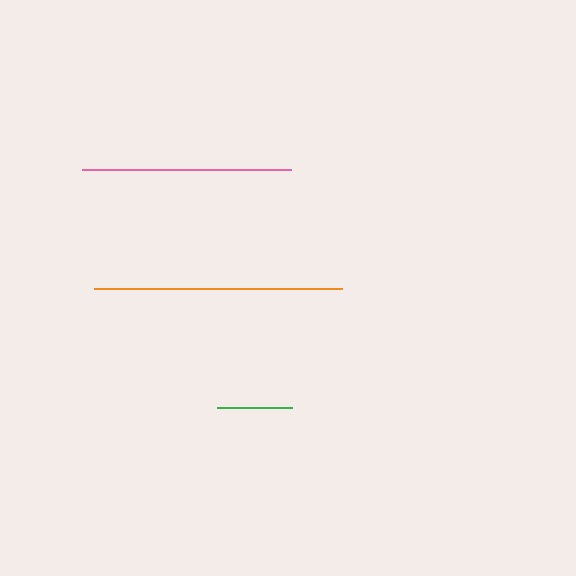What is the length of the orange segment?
The orange segment is approximately 247 pixels long.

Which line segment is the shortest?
The green line is the shortest at approximately 75 pixels.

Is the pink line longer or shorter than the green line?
The pink line is longer than the green line.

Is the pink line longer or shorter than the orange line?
The orange line is longer than the pink line.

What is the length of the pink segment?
The pink segment is approximately 209 pixels long.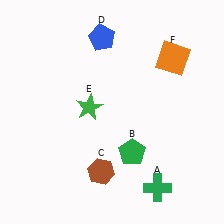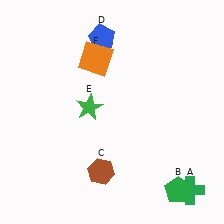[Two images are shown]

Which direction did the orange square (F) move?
The orange square (F) moved left.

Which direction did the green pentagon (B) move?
The green pentagon (B) moved right.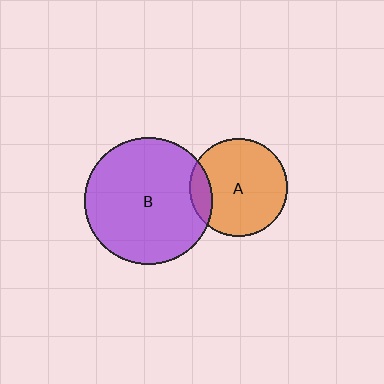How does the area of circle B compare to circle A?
Approximately 1.7 times.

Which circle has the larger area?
Circle B (purple).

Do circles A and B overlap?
Yes.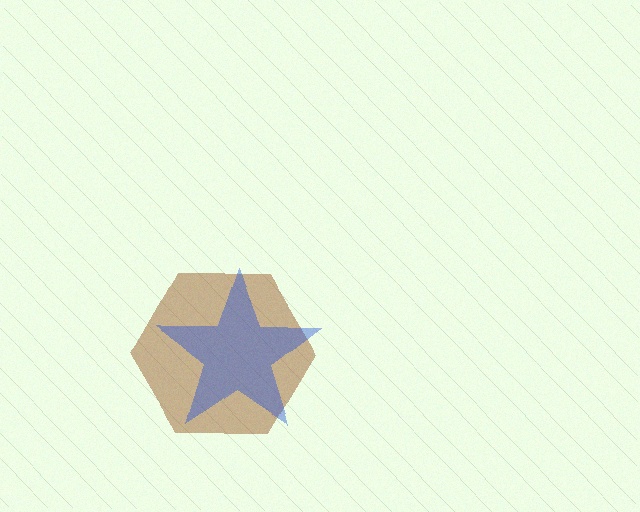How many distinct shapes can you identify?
There are 2 distinct shapes: a brown hexagon, a blue star.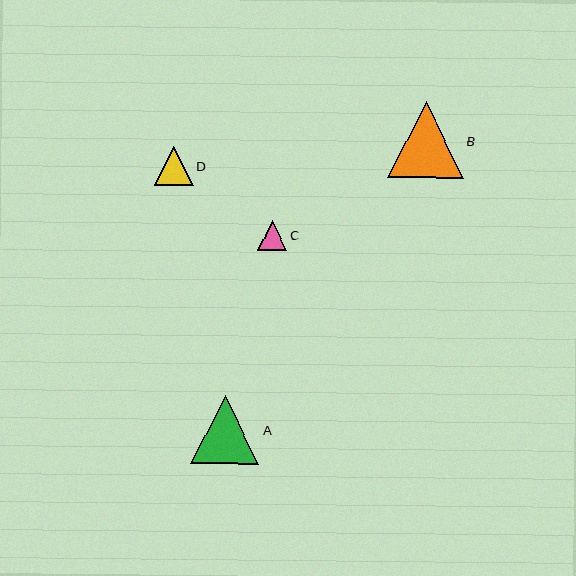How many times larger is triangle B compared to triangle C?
Triangle B is approximately 2.6 times the size of triangle C.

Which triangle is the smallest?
Triangle C is the smallest with a size of approximately 29 pixels.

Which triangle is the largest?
Triangle B is the largest with a size of approximately 76 pixels.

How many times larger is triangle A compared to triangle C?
Triangle A is approximately 2.3 times the size of triangle C.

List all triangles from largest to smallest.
From largest to smallest: B, A, D, C.